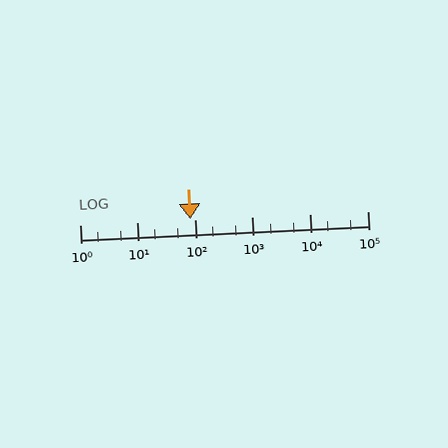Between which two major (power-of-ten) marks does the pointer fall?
The pointer is between 10 and 100.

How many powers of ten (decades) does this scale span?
The scale spans 5 decades, from 1 to 100000.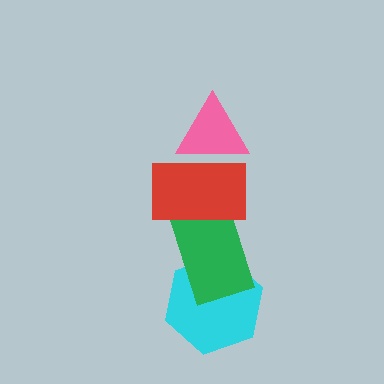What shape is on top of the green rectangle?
The red rectangle is on top of the green rectangle.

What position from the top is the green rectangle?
The green rectangle is 3rd from the top.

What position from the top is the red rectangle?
The red rectangle is 2nd from the top.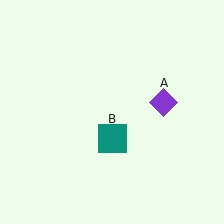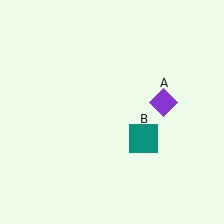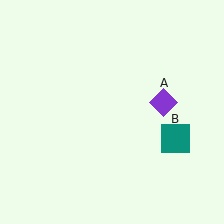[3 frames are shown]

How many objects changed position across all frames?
1 object changed position: teal square (object B).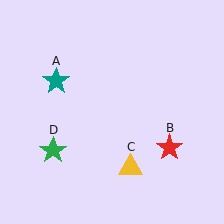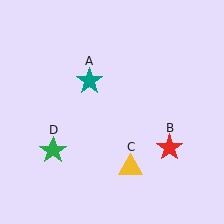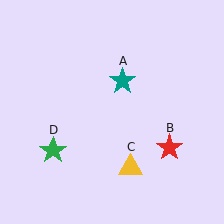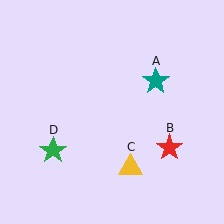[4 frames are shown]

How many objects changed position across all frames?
1 object changed position: teal star (object A).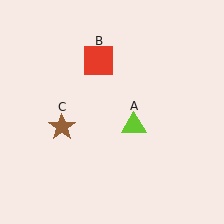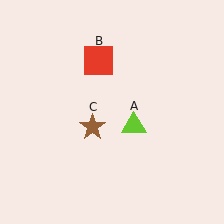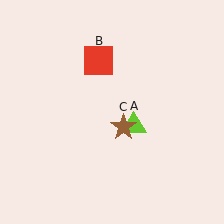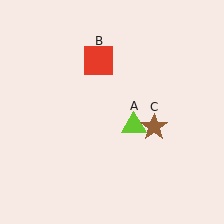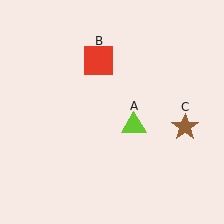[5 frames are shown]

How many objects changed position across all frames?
1 object changed position: brown star (object C).